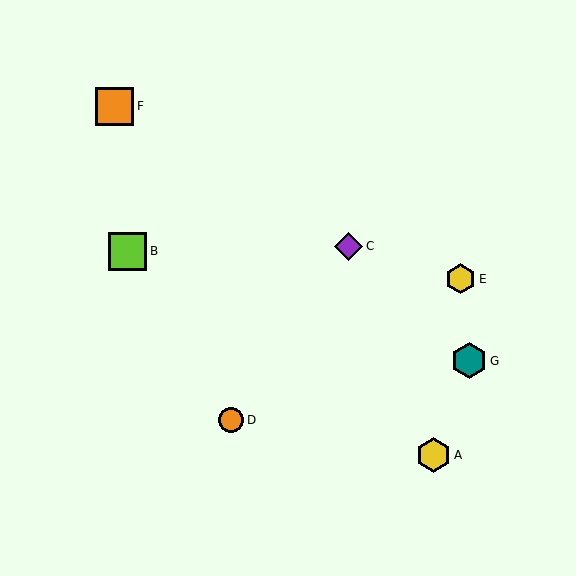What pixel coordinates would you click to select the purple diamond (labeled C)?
Click at (349, 246) to select the purple diamond C.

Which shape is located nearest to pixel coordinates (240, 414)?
The orange circle (labeled D) at (231, 420) is nearest to that location.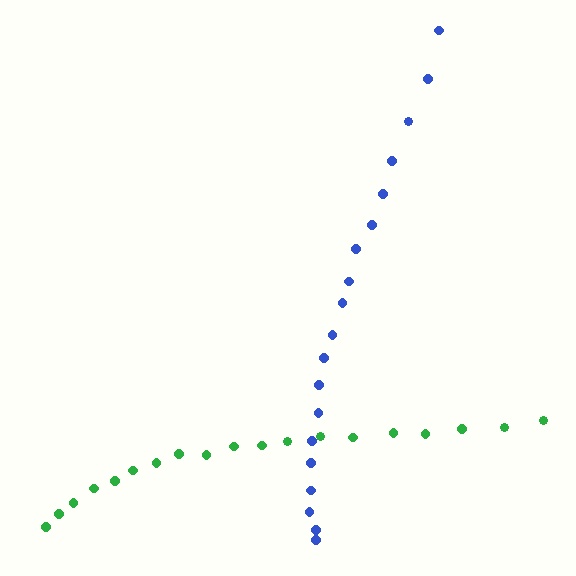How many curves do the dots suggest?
There are 2 distinct paths.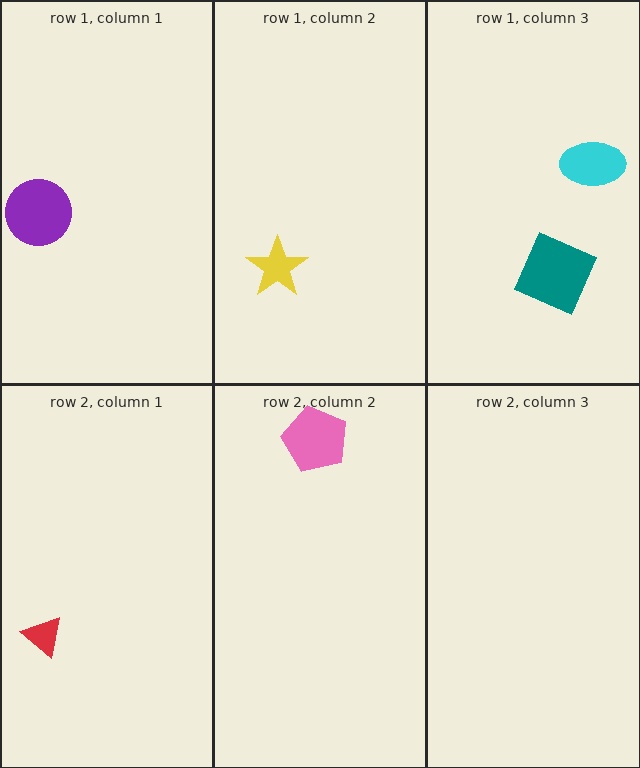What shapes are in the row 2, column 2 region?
The pink pentagon.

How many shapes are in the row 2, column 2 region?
1.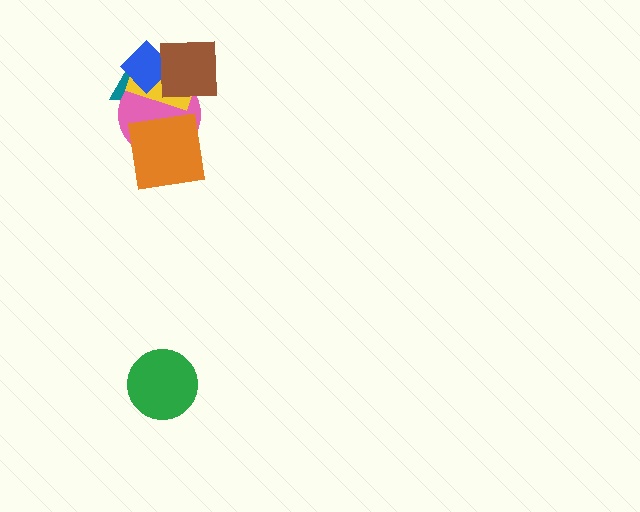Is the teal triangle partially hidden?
Yes, it is partially covered by another shape.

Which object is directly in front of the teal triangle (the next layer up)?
The pink circle is directly in front of the teal triangle.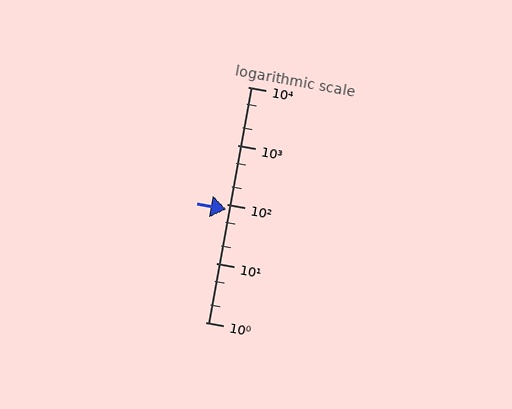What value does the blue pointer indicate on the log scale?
The pointer indicates approximately 83.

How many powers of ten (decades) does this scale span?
The scale spans 4 decades, from 1 to 10000.